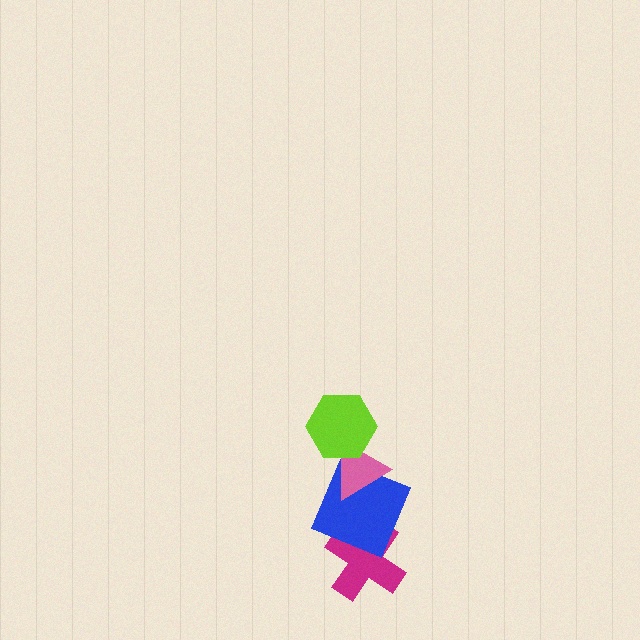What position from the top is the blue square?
The blue square is 3rd from the top.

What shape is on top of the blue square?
The pink triangle is on top of the blue square.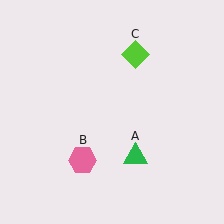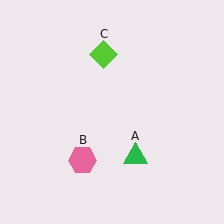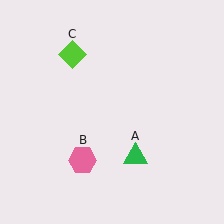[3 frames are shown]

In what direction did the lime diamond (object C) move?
The lime diamond (object C) moved left.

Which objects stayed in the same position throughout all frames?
Green triangle (object A) and pink hexagon (object B) remained stationary.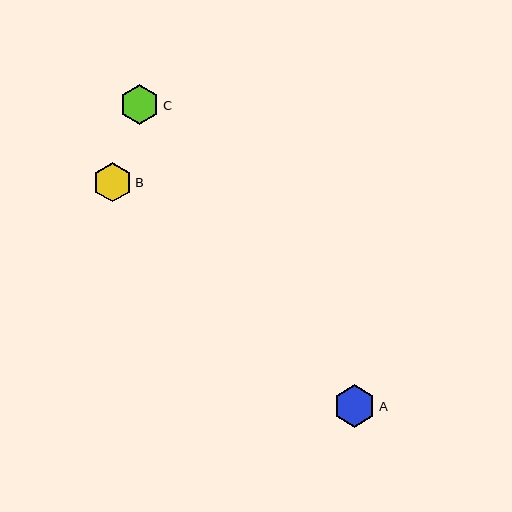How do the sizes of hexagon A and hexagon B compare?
Hexagon A and hexagon B are approximately the same size.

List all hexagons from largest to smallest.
From largest to smallest: A, C, B.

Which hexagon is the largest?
Hexagon A is the largest with a size of approximately 42 pixels.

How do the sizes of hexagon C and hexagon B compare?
Hexagon C and hexagon B are approximately the same size.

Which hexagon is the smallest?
Hexagon B is the smallest with a size of approximately 39 pixels.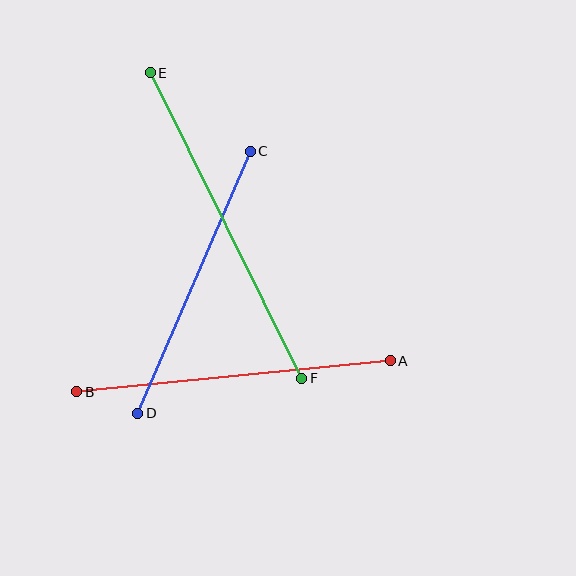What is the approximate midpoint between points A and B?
The midpoint is at approximately (233, 376) pixels.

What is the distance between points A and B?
The distance is approximately 315 pixels.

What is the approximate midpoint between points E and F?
The midpoint is at approximately (226, 226) pixels.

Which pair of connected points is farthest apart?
Points E and F are farthest apart.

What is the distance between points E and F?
The distance is approximately 341 pixels.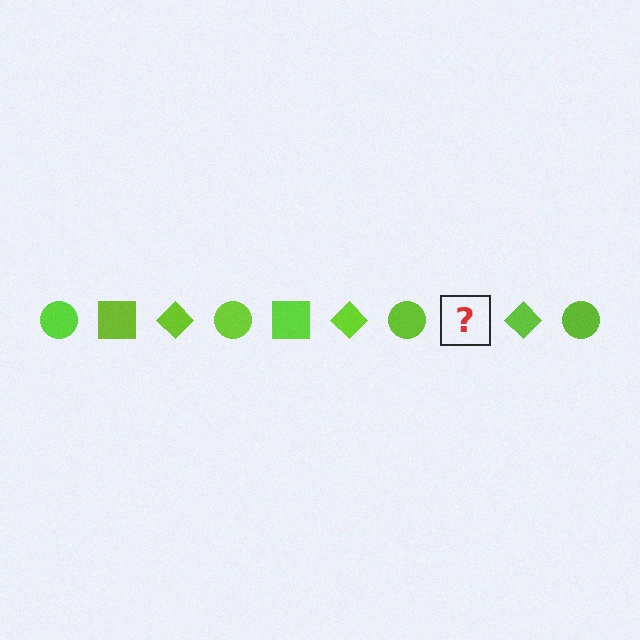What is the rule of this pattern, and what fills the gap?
The rule is that the pattern cycles through circle, square, diamond shapes in lime. The gap should be filled with a lime square.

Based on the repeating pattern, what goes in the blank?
The blank should be a lime square.